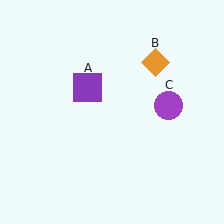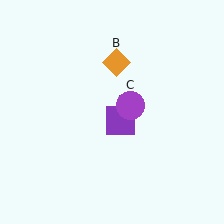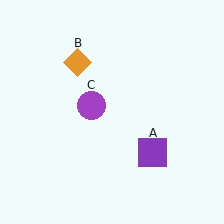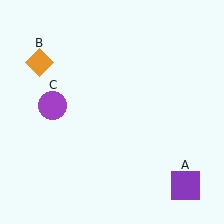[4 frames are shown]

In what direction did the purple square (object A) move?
The purple square (object A) moved down and to the right.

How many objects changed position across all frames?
3 objects changed position: purple square (object A), orange diamond (object B), purple circle (object C).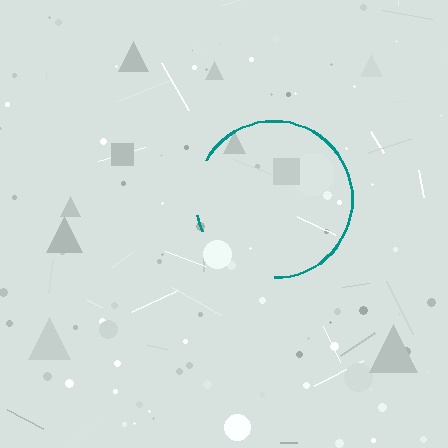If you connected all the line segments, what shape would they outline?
They would outline a circle.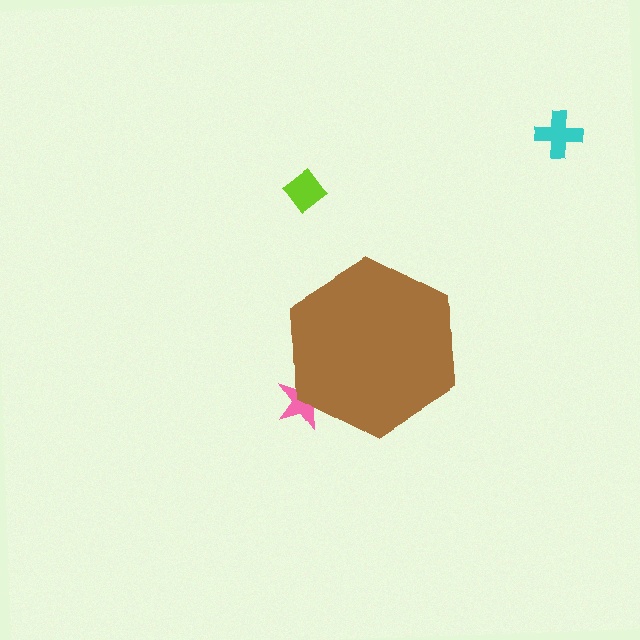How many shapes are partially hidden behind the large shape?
1 shape is partially hidden.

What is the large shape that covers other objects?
A brown hexagon.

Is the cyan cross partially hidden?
No, the cyan cross is fully visible.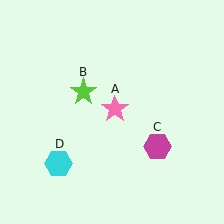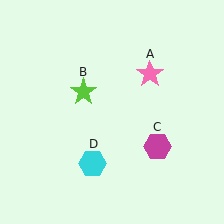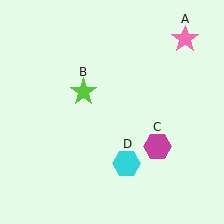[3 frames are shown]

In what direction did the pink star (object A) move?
The pink star (object A) moved up and to the right.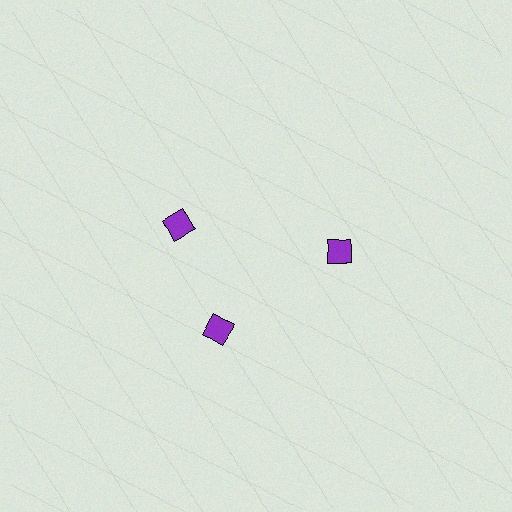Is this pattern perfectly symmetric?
No. The 3 purple diamonds are arranged in a ring, but one element near the 11 o'clock position is rotated out of alignment along the ring, breaking the 3-fold rotational symmetry.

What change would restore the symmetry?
The symmetry would be restored by rotating it back into even spacing with its neighbors so that all 3 diamonds sit at equal angles and equal distance from the center.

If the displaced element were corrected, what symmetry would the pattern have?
It would have 3-fold rotational symmetry — the pattern would map onto itself every 120 degrees.